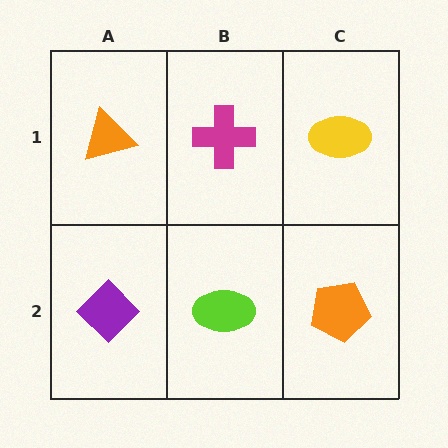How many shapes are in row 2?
3 shapes.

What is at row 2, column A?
A purple diamond.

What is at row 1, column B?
A magenta cross.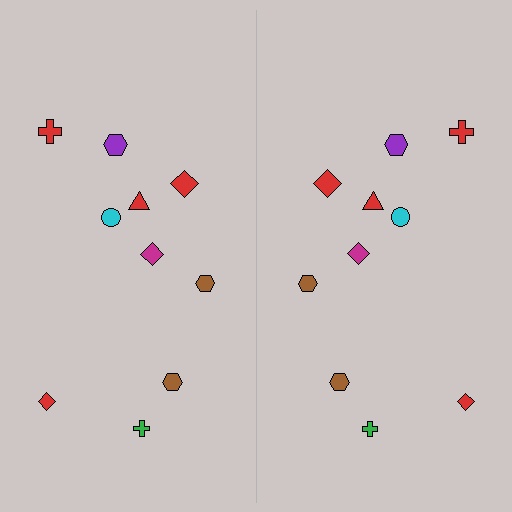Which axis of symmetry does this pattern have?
The pattern has a vertical axis of symmetry running through the center of the image.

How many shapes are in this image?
There are 20 shapes in this image.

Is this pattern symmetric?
Yes, this pattern has bilateral (reflection) symmetry.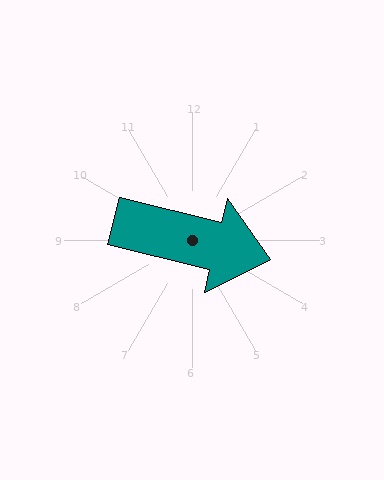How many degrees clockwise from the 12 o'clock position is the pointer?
Approximately 104 degrees.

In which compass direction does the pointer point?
East.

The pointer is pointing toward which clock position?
Roughly 3 o'clock.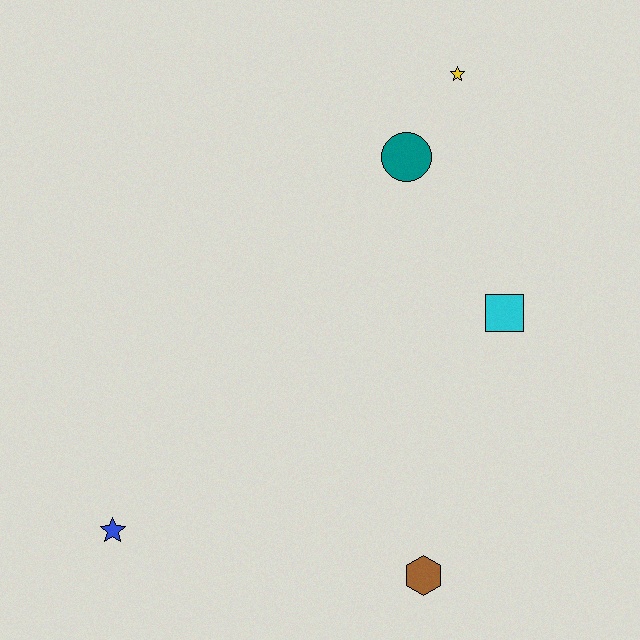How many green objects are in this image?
There are no green objects.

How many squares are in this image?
There is 1 square.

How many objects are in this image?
There are 5 objects.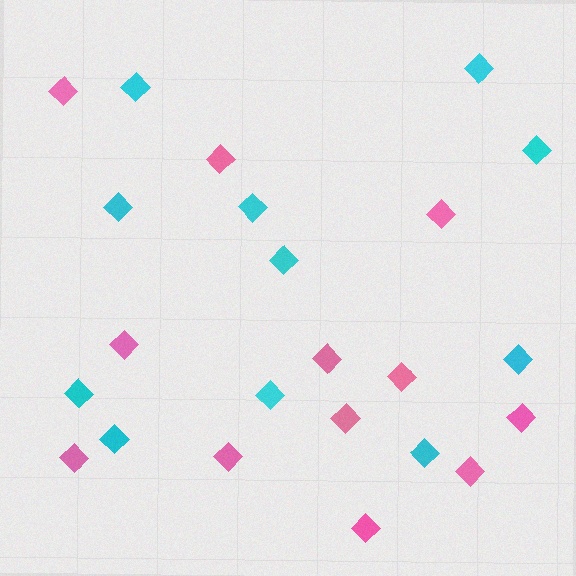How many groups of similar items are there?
There are 2 groups: one group of pink diamonds (12) and one group of cyan diamonds (11).